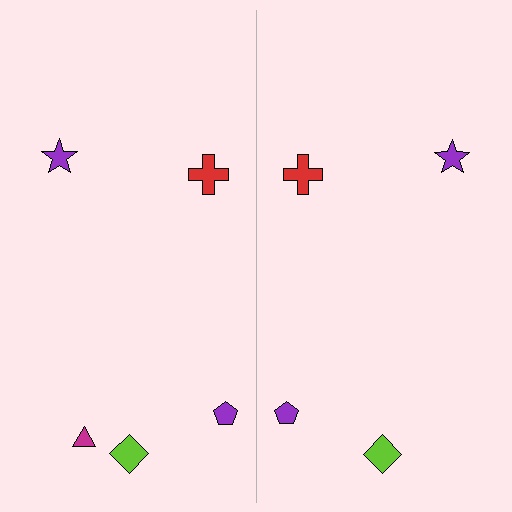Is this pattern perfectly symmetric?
No, the pattern is not perfectly symmetric. A magenta triangle is missing from the right side.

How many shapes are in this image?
There are 9 shapes in this image.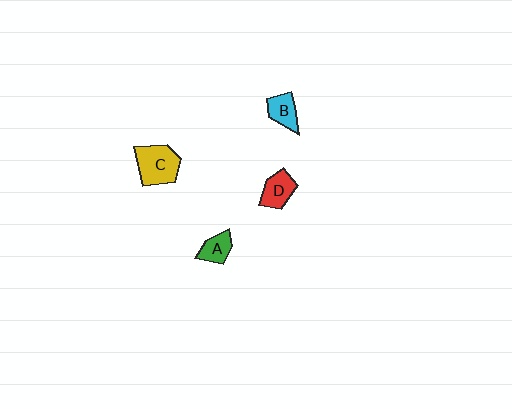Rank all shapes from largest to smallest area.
From largest to smallest: C (yellow), D (red), B (cyan), A (green).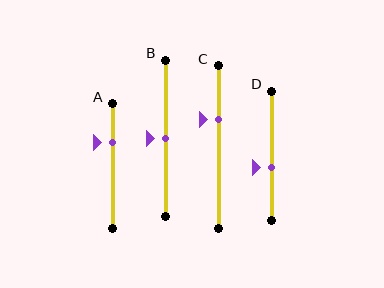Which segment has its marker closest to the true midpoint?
Segment B has its marker closest to the true midpoint.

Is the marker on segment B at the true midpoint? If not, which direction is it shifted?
Yes, the marker on segment B is at the true midpoint.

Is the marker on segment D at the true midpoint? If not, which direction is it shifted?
No, the marker on segment D is shifted downward by about 9% of the segment length.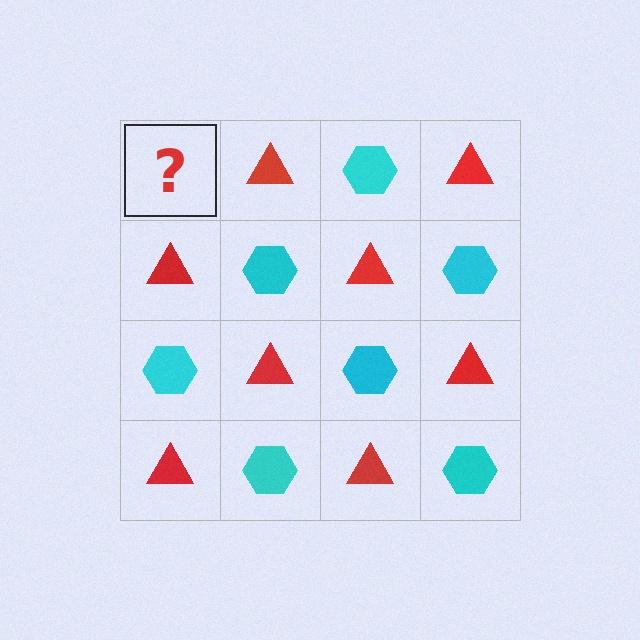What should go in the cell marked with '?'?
The missing cell should contain a cyan hexagon.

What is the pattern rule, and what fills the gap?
The rule is that it alternates cyan hexagon and red triangle in a checkerboard pattern. The gap should be filled with a cyan hexagon.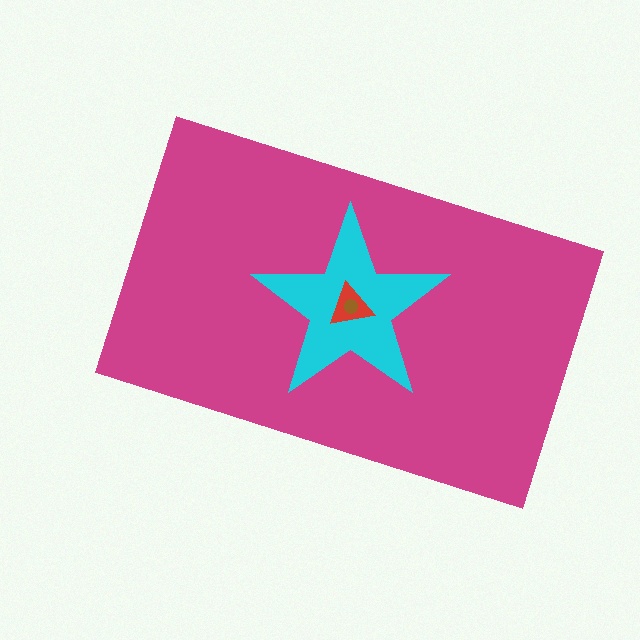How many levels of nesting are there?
4.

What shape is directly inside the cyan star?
The red triangle.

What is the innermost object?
The brown circle.